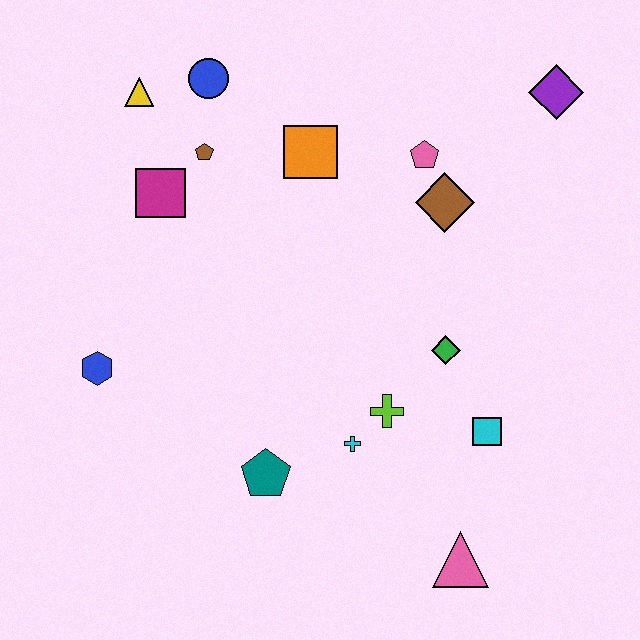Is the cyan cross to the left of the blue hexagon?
No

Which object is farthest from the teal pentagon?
The purple diamond is farthest from the teal pentagon.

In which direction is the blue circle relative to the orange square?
The blue circle is to the left of the orange square.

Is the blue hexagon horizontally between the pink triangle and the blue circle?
No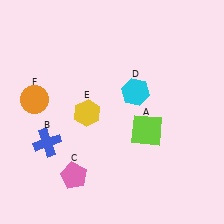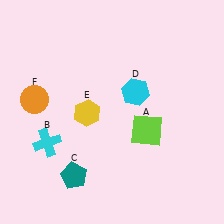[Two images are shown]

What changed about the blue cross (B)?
In Image 1, B is blue. In Image 2, it changed to cyan.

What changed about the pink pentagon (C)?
In Image 1, C is pink. In Image 2, it changed to teal.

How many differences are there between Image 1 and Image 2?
There are 2 differences between the two images.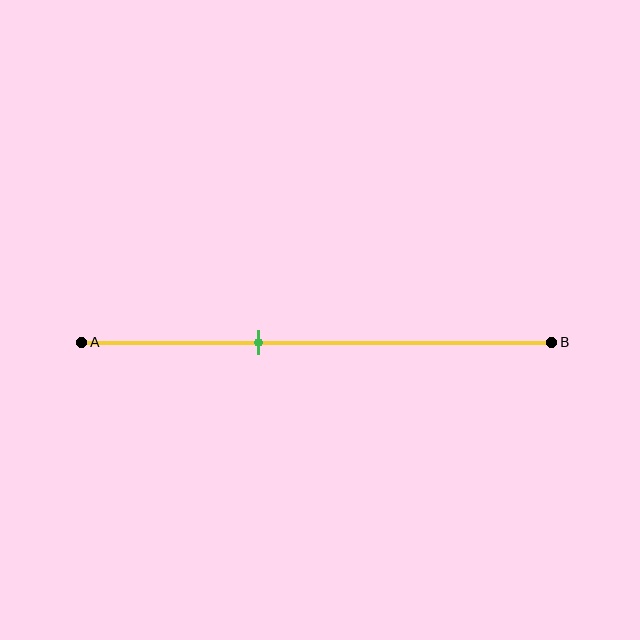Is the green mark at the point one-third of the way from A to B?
No, the mark is at about 40% from A, not at the 33% one-third point.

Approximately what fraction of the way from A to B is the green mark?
The green mark is approximately 40% of the way from A to B.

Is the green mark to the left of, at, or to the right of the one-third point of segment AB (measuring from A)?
The green mark is to the right of the one-third point of segment AB.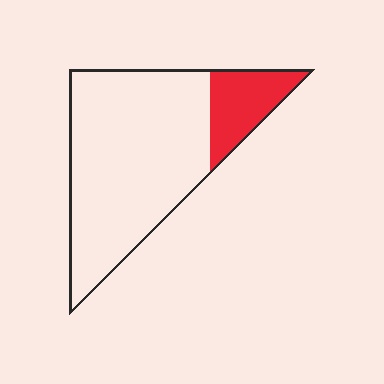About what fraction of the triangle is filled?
About one sixth (1/6).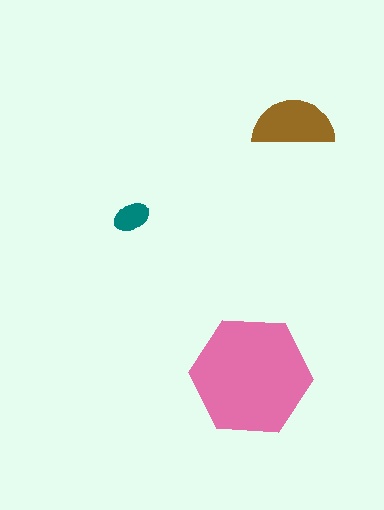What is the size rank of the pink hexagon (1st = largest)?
1st.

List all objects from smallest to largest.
The teal ellipse, the brown semicircle, the pink hexagon.